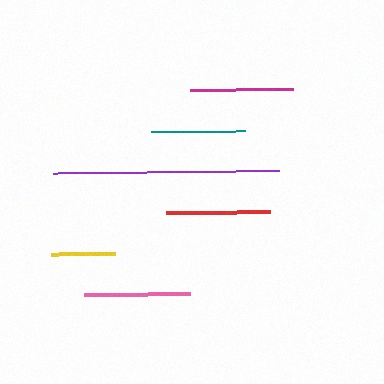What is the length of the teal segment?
The teal segment is approximately 93 pixels long.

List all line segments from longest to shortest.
From longest to shortest: purple, pink, red, magenta, teal, yellow.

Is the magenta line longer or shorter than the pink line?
The pink line is longer than the magenta line.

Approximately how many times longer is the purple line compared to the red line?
The purple line is approximately 2.2 times the length of the red line.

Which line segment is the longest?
The purple line is the longest at approximately 225 pixels.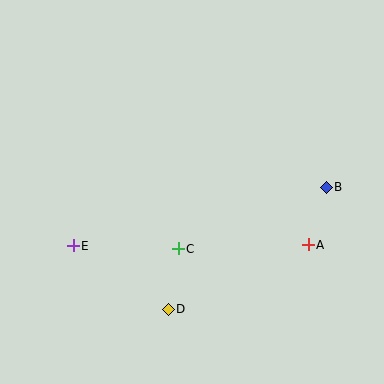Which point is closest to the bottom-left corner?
Point E is closest to the bottom-left corner.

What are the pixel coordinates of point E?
Point E is at (73, 246).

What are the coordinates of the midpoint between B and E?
The midpoint between B and E is at (200, 217).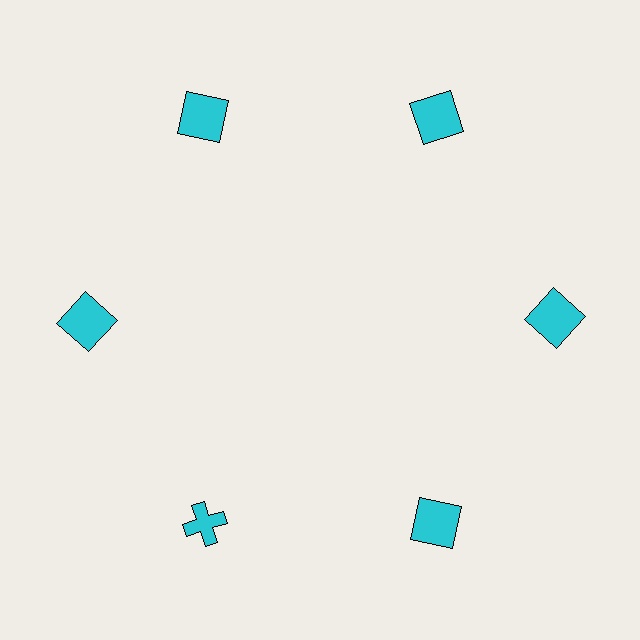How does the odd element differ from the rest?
It has a different shape: cross instead of square.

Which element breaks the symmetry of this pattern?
The cyan cross at roughly the 7 o'clock position breaks the symmetry. All other shapes are cyan squares.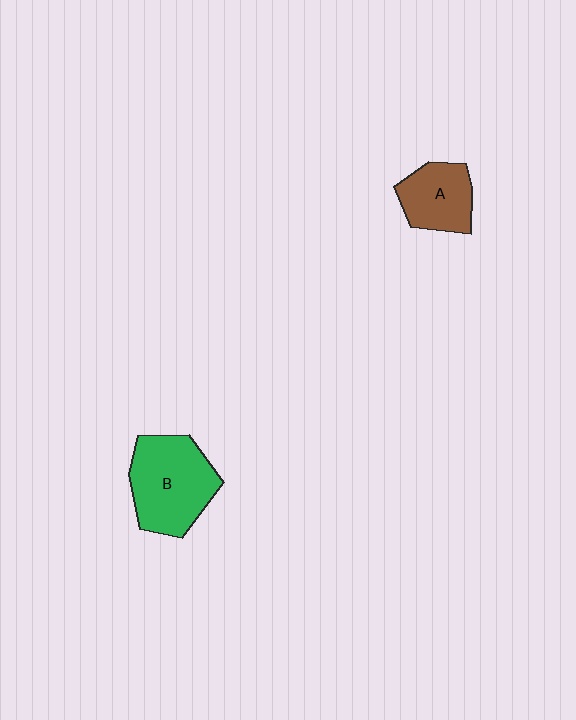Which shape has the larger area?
Shape B (green).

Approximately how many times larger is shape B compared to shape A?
Approximately 1.6 times.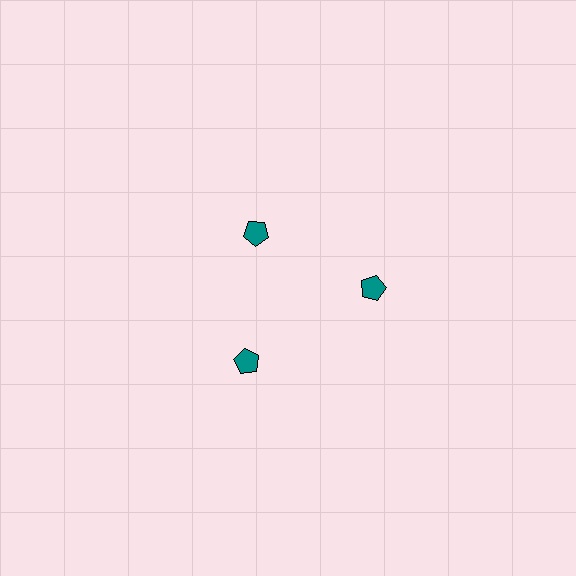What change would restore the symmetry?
The symmetry would be restored by moving it outward, back onto the ring so that all 3 pentagons sit at equal angles and equal distance from the center.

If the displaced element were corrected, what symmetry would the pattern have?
It would have 3-fold rotational symmetry — the pattern would map onto itself every 120 degrees.